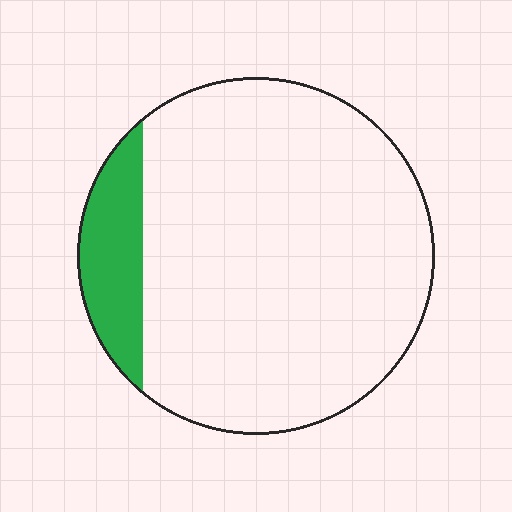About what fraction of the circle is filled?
About one eighth (1/8).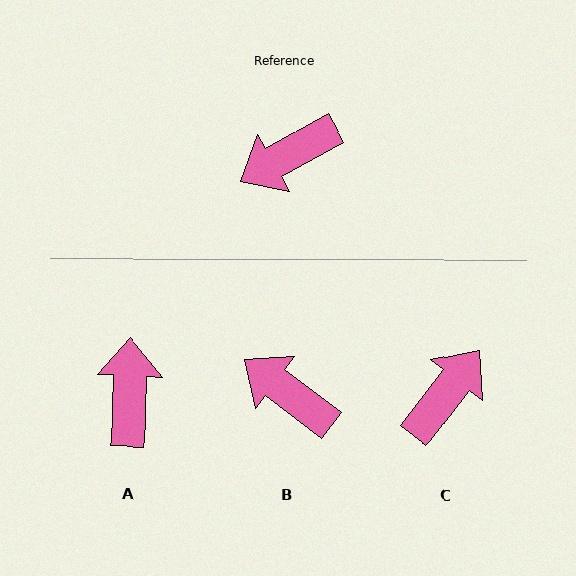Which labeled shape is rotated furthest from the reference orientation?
C, about 157 degrees away.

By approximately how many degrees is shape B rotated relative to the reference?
Approximately 66 degrees clockwise.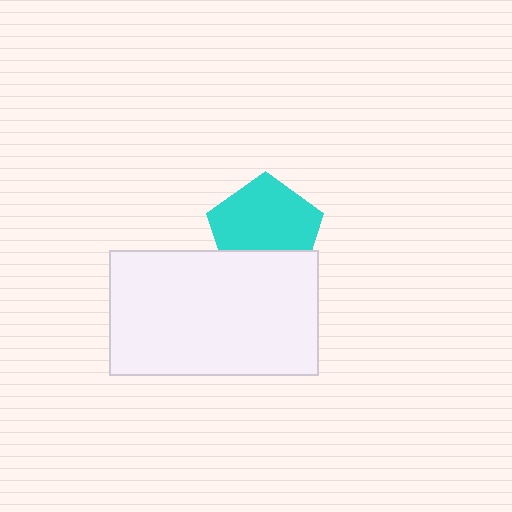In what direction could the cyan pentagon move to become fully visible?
The cyan pentagon could move up. That would shift it out from behind the white rectangle entirely.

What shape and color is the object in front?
The object in front is a white rectangle.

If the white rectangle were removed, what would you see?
You would see the complete cyan pentagon.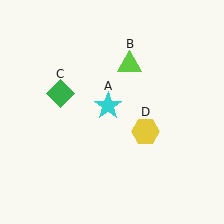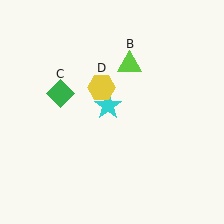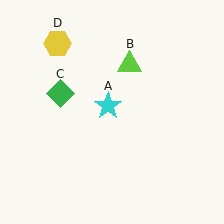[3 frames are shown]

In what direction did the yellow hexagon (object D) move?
The yellow hexagon (object D) moved up and to the left.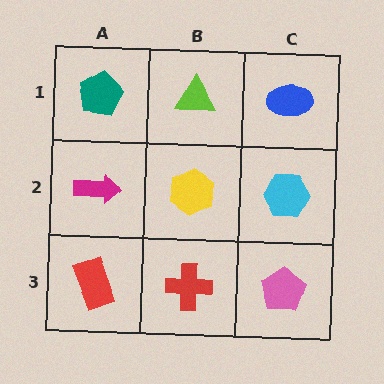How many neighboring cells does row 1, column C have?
2.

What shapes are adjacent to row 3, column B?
A yellow hexagon (row 2, column B), a red rectangle (row 3, column A), a pink pentagon (row 3, column C).